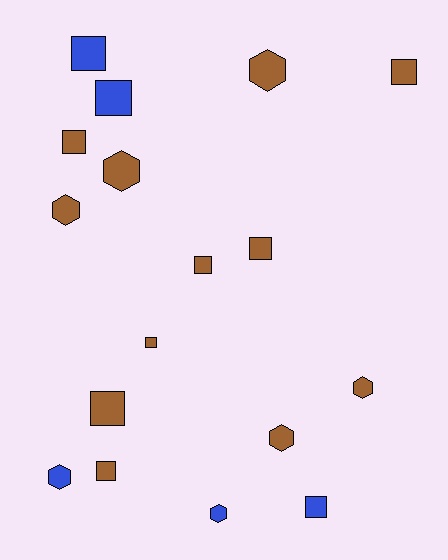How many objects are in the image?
There are 17 objects.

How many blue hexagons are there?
There are 2 blue hexagons.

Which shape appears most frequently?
Square, with 10 objects.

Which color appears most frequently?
Brown, with 12 objects.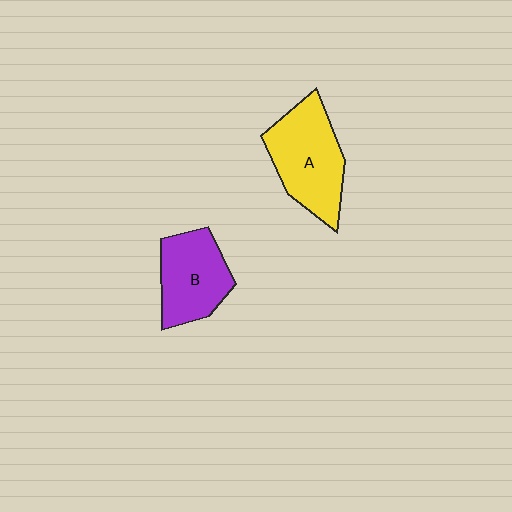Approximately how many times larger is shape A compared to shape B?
Approximately 1.2 times.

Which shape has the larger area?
Shape A (yellow).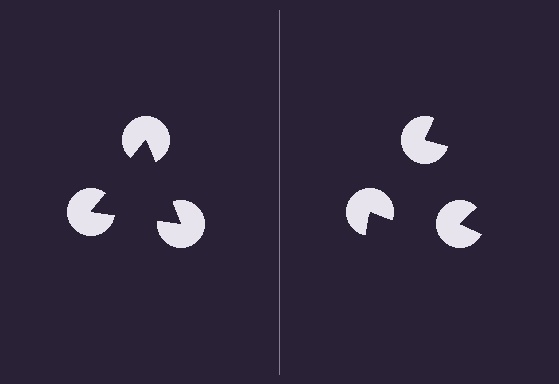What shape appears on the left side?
An illusory triangle.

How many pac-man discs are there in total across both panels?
6 — 3 on each side.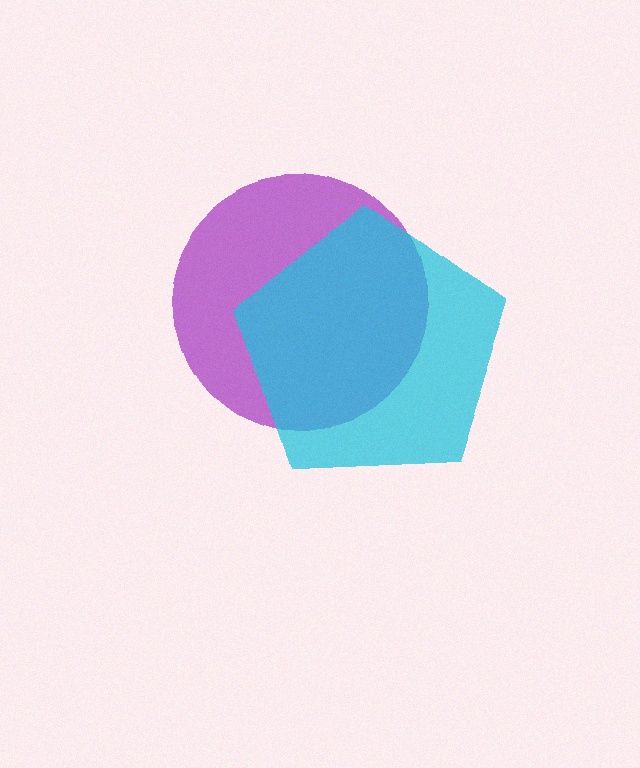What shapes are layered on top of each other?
The layered shapes are: a purple circle, a cyan pentagon.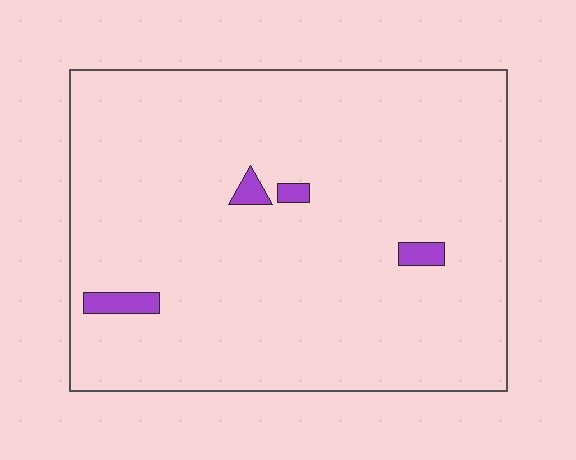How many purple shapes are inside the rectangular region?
4.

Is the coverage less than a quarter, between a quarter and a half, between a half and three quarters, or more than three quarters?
Less than a quarter.